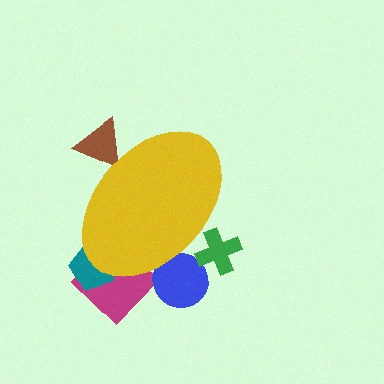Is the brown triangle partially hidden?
Yes, the brown triangle is partially hidden behind the yellow ellipse.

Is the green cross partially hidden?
Yes, the green cross is partially hidden behind the yellow ellipse.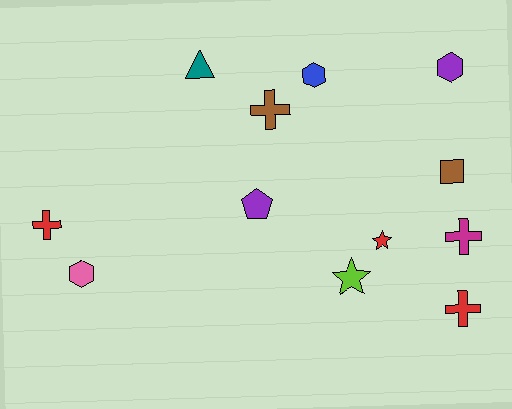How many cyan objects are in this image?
There are no cyan objects.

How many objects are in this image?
There are 12 objects.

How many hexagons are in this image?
There are 3 hexagons.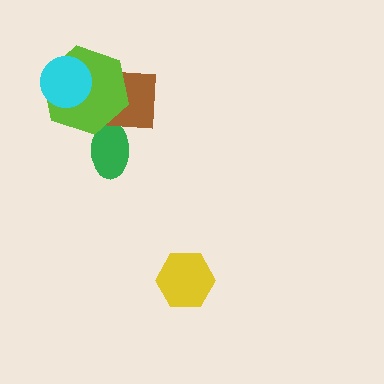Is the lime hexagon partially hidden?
Yes, it is partially covered by another shape.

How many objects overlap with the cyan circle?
2 objects overlap with the cyan circle.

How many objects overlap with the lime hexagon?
3 objects overlap with the lime hexagon.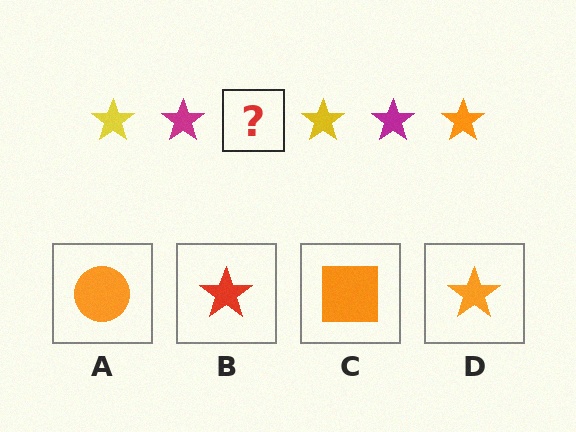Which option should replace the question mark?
Option D.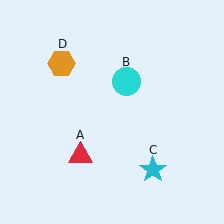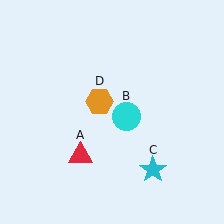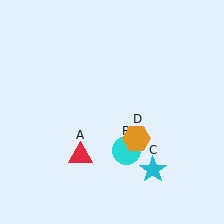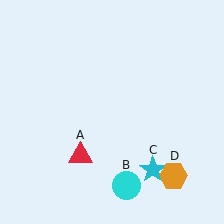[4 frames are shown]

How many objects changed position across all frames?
2 objects changed position: cyan circle (object B), orange hexagon (object D).